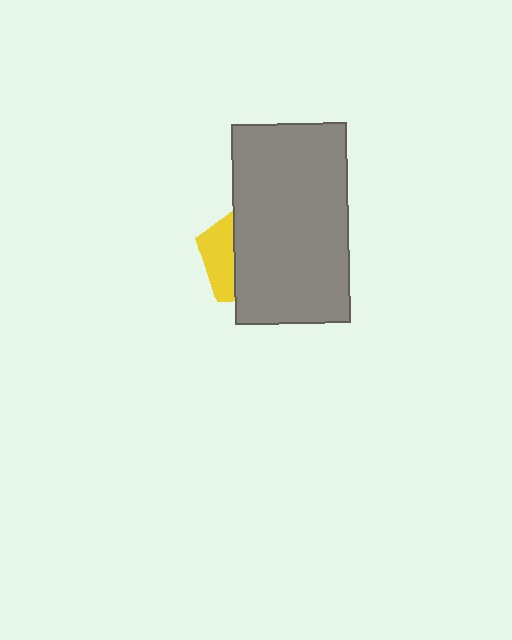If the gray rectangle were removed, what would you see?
You would see the complete yellow pentagon.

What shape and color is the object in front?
The object in front is a gray rectangle.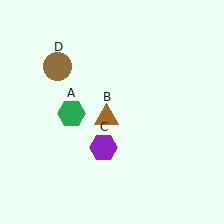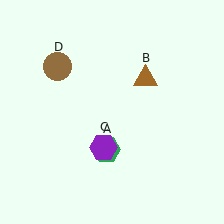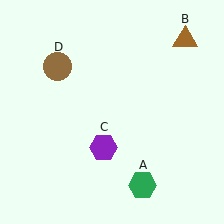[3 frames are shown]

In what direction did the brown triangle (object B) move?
The brown triangle (object B) moved up and to the right.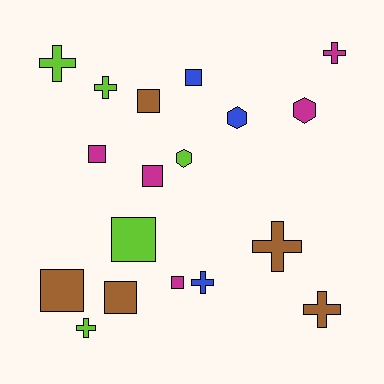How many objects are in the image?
There are 18 objects.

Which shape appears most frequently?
Square, with 8 objects.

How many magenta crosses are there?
There is 1 magenta cross.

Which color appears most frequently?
Lime, with 5 objects.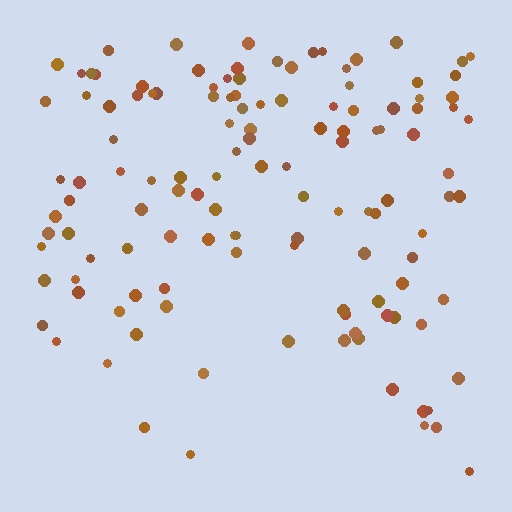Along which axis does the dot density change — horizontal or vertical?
Vertical.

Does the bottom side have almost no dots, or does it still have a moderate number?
Still a moderate number, just noticeably fewer than the top.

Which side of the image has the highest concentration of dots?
The top.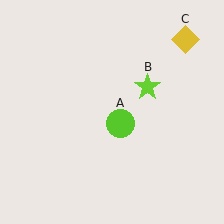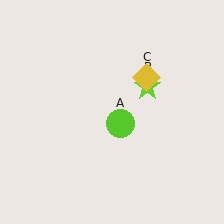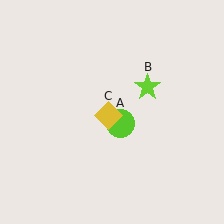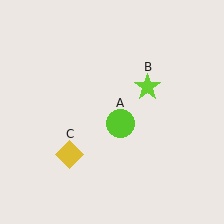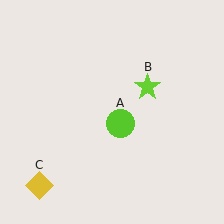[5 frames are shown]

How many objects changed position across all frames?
1 object changed position: yellow diamond (object C).